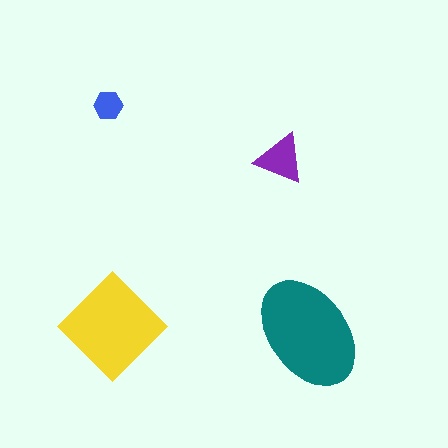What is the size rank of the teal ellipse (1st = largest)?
1st.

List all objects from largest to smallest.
The teal ellipse, the yellow diamond, the purple triangle, the blue hexagon.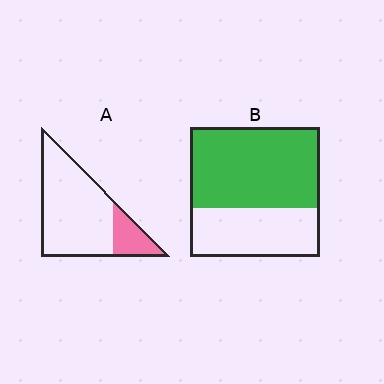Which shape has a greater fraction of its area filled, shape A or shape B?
Shape B.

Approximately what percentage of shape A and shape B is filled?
A is approximately 20% and B is approximately 60%.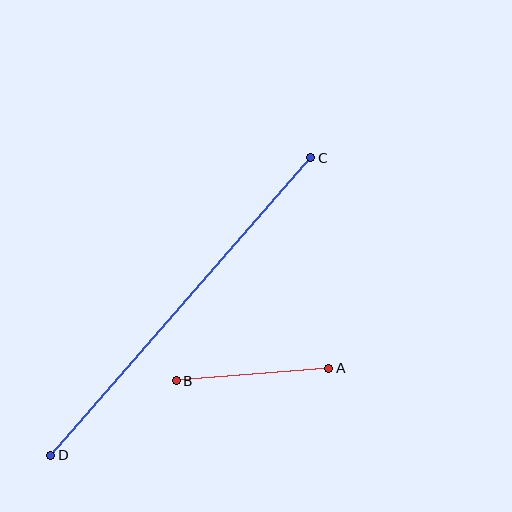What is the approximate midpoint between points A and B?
The midpoint is at approximately (252, 374) pixels.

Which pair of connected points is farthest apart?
Points C and D are farthest apart.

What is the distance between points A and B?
The distance is approximately 153 pixels.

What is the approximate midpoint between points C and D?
The midpoint is at approximately (181, 306) pixels.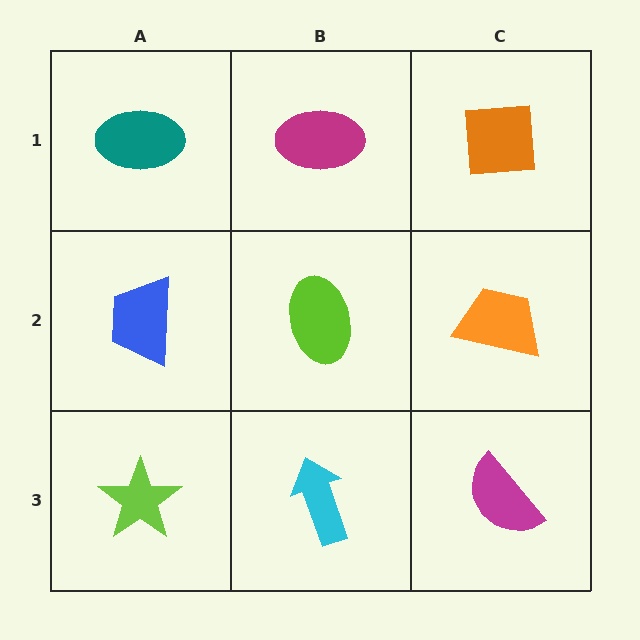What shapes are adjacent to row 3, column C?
An orange trapezoid (row 2, column C), a cyan arrow (row 3, column B).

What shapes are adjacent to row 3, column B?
A lime ellipse (row 2, column B), a lime star (row 3, column A), a magenta semicircle (row 3, column C).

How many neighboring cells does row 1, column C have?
2.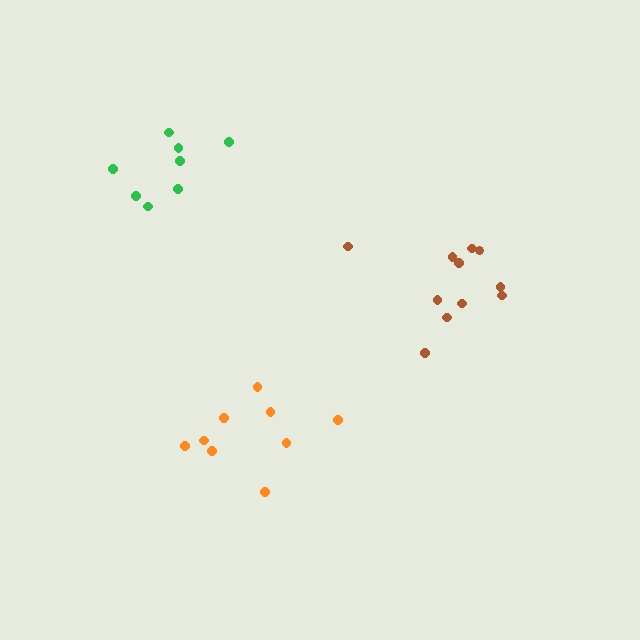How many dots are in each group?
Group 1: 11 dots, Group 2: 9 dots, Group 3: 8 dots (28 total).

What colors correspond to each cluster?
The clusters are colored: brown, orange, green.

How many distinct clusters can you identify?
There are 3 distinct clusters.